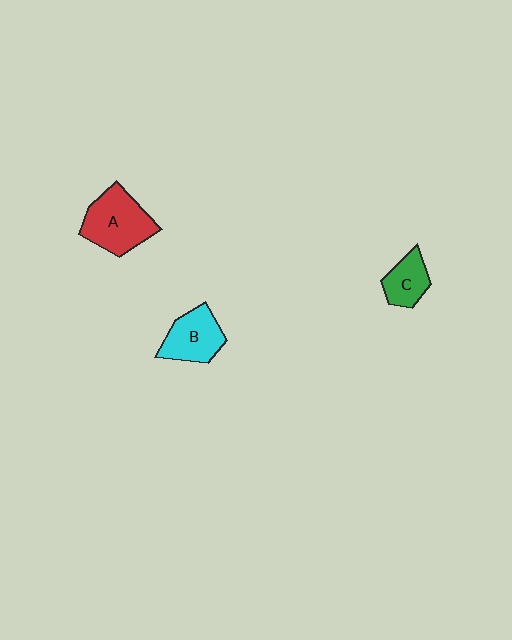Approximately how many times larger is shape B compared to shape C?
Approximately 1.4 times.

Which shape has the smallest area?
Shape C (green).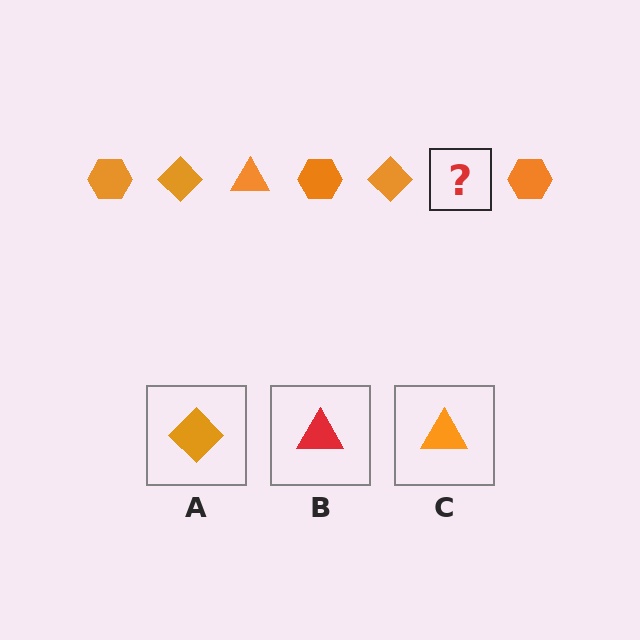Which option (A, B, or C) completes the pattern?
C.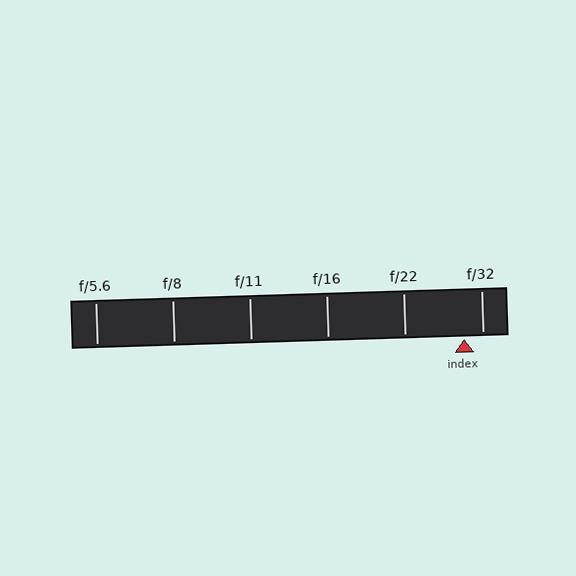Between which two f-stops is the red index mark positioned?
The index mark is between f/22 and f/32.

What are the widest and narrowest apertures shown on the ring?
The widest aperture shown is f/5.6 and the narrowest is f/32.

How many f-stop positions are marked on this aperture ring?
There are 6 f-stop positions marked.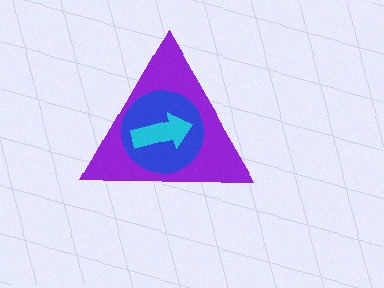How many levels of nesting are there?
3.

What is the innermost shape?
The cyan arrow.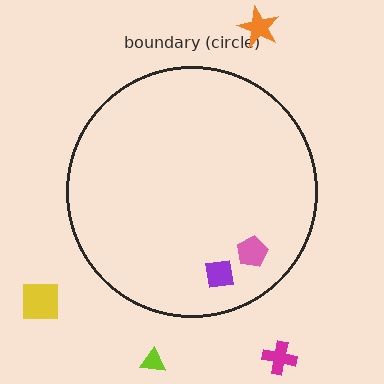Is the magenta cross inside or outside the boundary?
Outside.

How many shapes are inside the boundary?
2 inside, 4 outside.